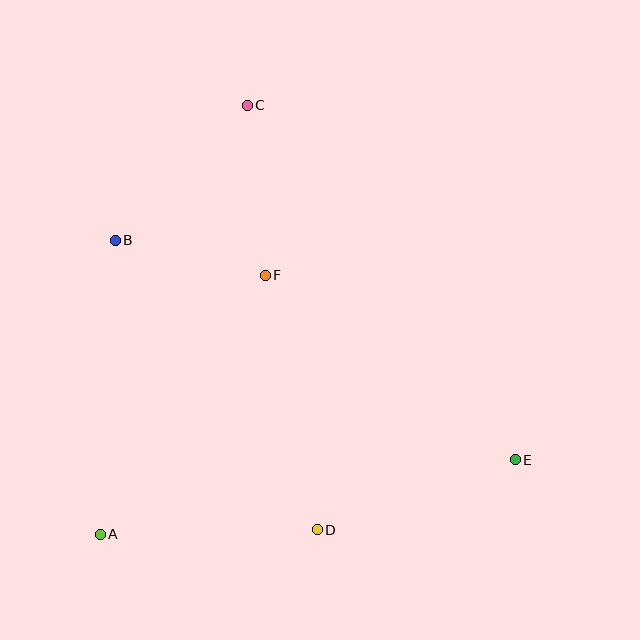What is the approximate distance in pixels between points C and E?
The distance between C and E is approximately 444 pixels.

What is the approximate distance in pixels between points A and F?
The distance between A and F is approximately 307 pixels.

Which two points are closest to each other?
Points B and F are closest to each other.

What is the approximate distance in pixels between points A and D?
The distance between A and D is approximately 217 pixels.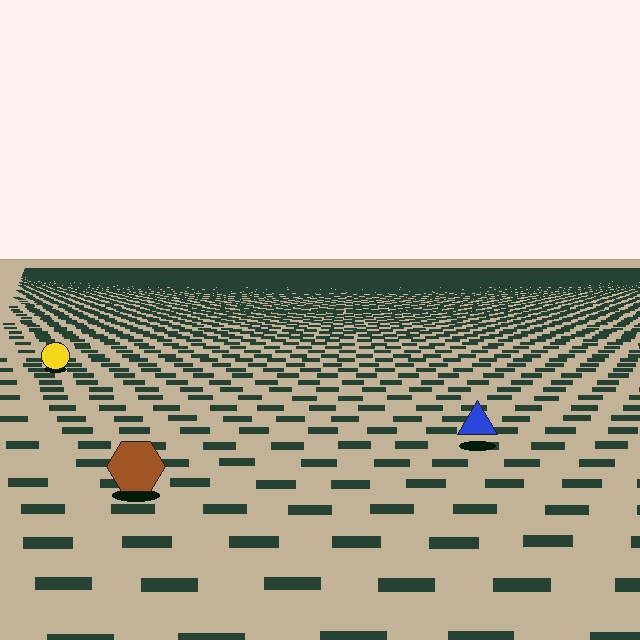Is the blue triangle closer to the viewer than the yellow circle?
Yes. The blue triangle is closer — you can tell from the texture gradient: the ground texture is coarser near it.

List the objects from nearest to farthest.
From nearest to farthest: the brown hexagon, the blue triangle, the yellow circle.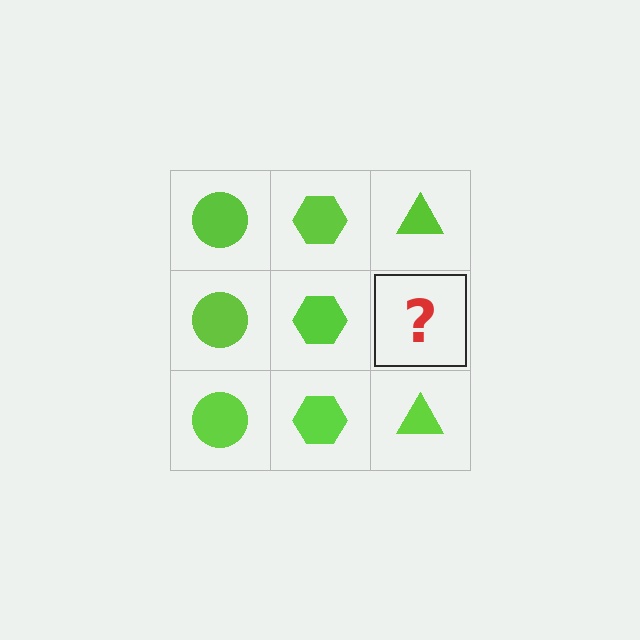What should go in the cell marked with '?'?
The missing cell should contain a lime triangle.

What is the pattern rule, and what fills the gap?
The rule is that each column has a consistent shape. The gap should be filled with a lime triangle.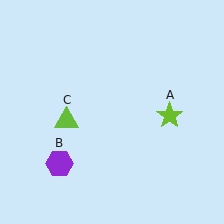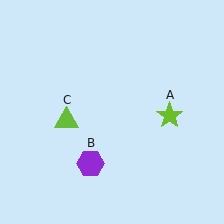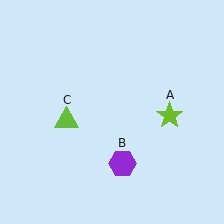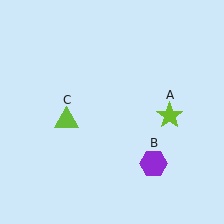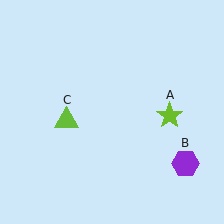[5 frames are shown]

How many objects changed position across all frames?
1 object changed position: purple hexagon (object B).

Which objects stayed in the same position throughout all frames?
Lime star (object A) and lime triangle (object C) remained stationary.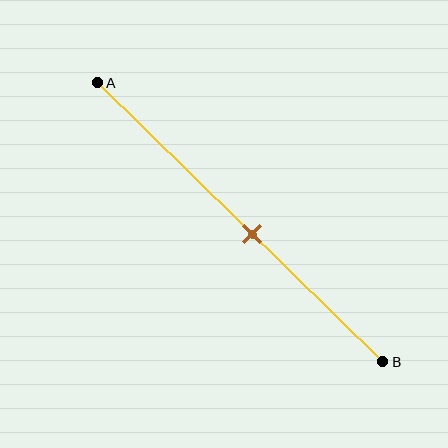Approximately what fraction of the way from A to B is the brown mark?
The brown mark is approximately 55% of the way from A to B.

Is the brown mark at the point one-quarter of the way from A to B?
No, the mark is at about 55% from A, not at the 25% one-quarter point.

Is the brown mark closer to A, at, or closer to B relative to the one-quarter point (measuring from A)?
The brown mark is closer to point B than the one-quarter point of segment AB.